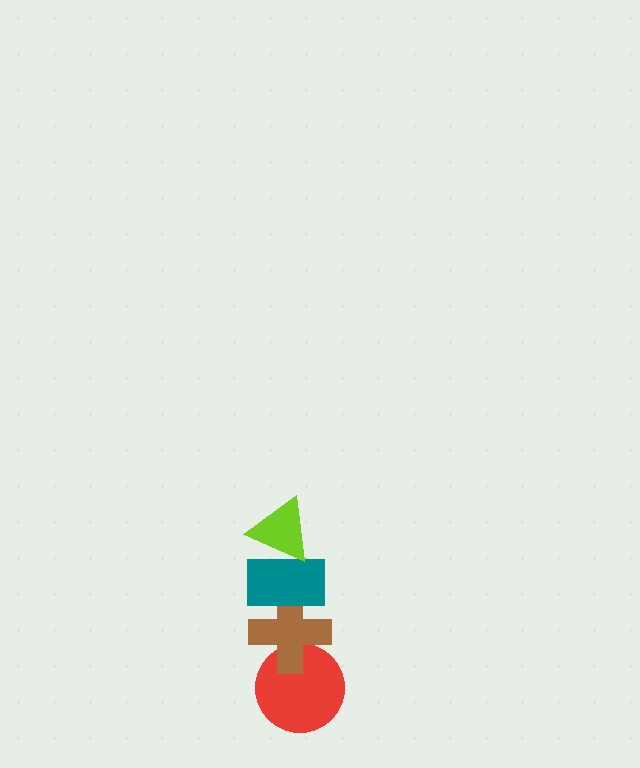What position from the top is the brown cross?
The brown cross is 3rd from the top.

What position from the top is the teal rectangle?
The teal rectangle is 2nd from the top.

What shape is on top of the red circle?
The brown cross is on top of the red circle.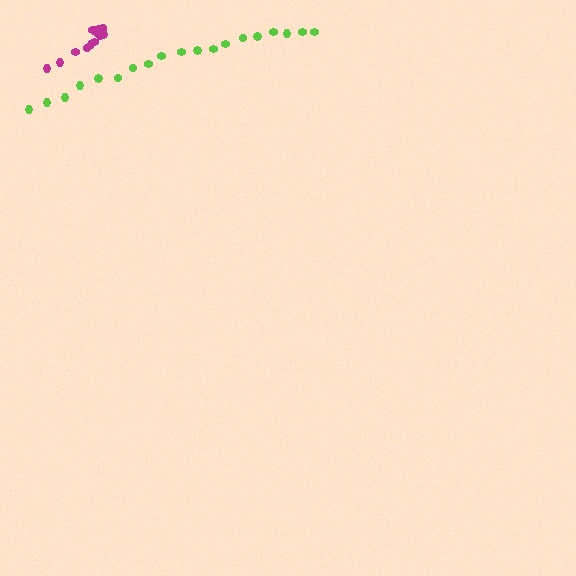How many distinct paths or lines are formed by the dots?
There are 2 distinct paths.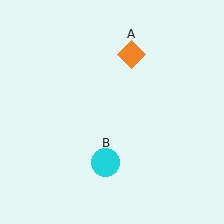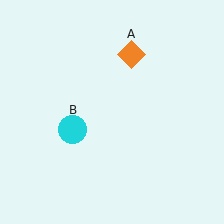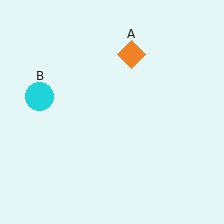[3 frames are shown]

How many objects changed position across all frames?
1 object changed position: cyan circle (object B).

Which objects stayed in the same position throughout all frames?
Orange diamond (object A) remained stationary.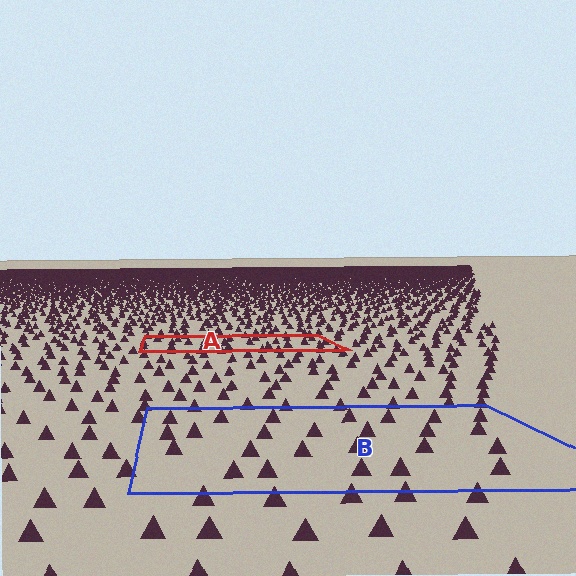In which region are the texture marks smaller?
The texture marks are smaller in region A, because it is farther away.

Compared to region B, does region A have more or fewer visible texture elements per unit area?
Region A has more texture elements per unit area — they are packed more densely because it is farther away.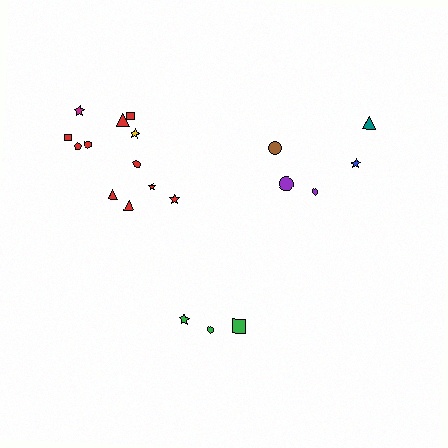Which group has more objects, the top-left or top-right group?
The top-left group.